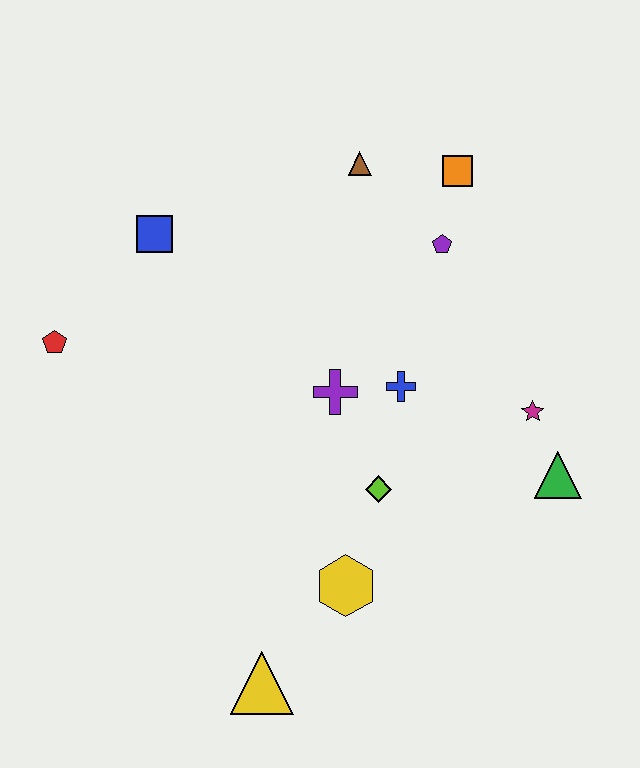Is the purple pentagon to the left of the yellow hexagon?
No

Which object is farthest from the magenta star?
The red pentagon is farthest from the magenta star.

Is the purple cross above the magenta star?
Yes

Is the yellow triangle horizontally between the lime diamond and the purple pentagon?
No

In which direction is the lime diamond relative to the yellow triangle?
The lime diamond is above the yellow triangle.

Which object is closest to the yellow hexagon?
The lime diamond is closest to the yellow hexagon.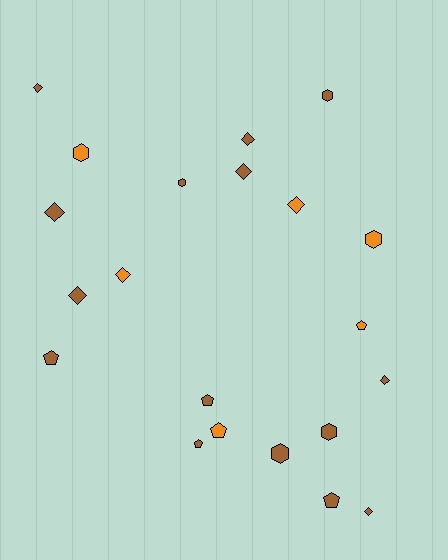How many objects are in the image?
There are 21 objects.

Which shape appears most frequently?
Diamond, with 9 objects.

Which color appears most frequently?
Brown, with 15 objects.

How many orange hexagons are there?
There are 2 orange hexagons.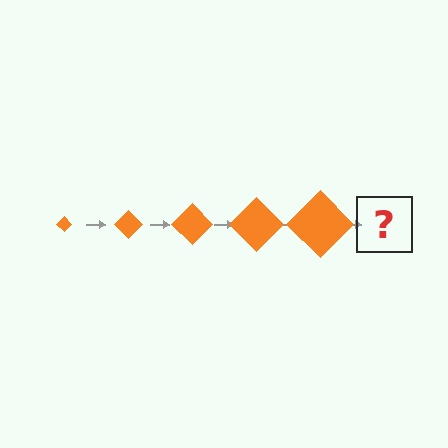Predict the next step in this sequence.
The next step is an orange diamond, larger than the previous one.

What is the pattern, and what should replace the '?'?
The pattern is that the diamond gets progressively larger each step. The '?' should be an orange diamond, larger than the previous one.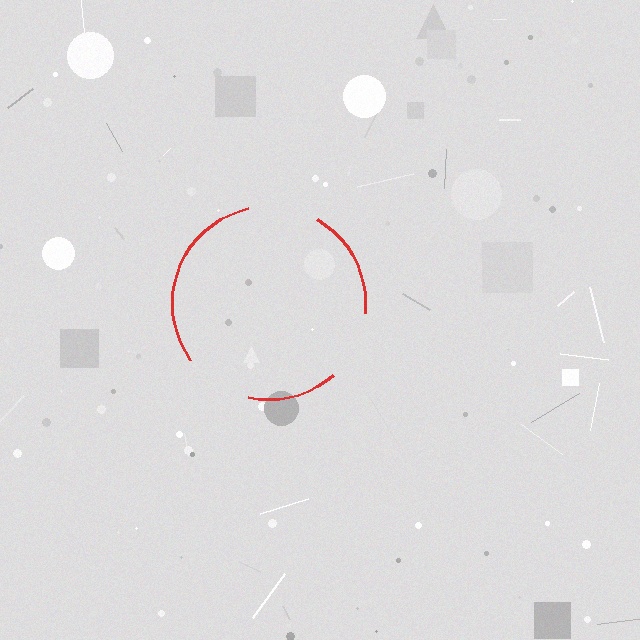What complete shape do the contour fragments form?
The contour fragments form a circle.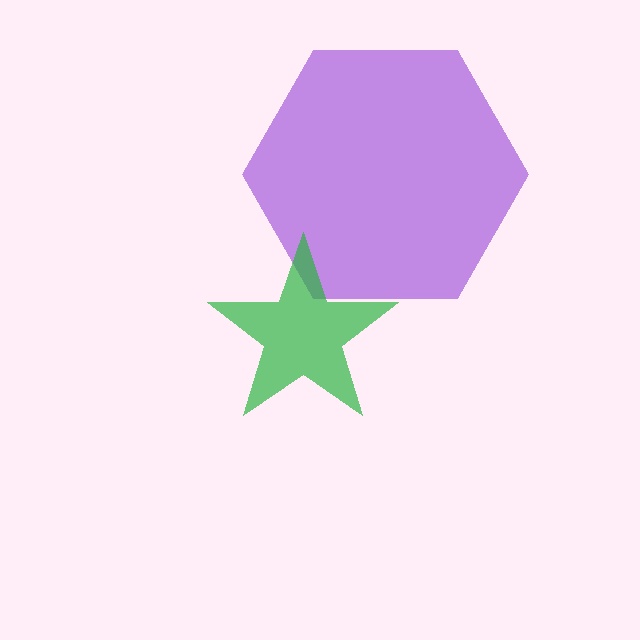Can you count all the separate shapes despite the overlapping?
Yes, there are 2 separate shapes.